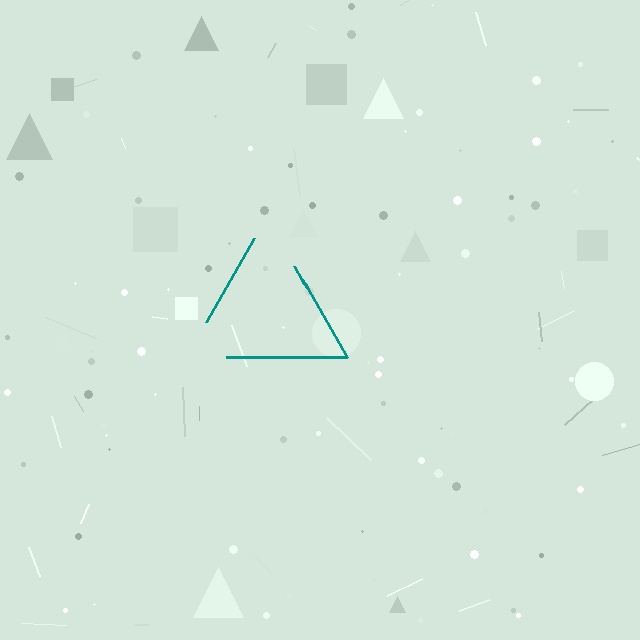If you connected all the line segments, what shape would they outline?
They would outline a triangle.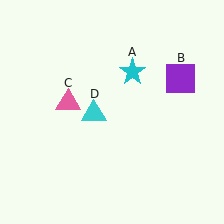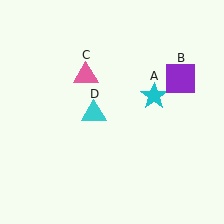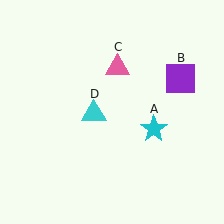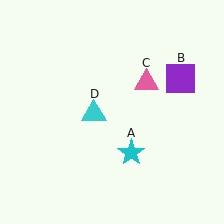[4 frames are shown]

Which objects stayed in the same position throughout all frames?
Purple square (object B) and cyan triangle (object D) remained stationary.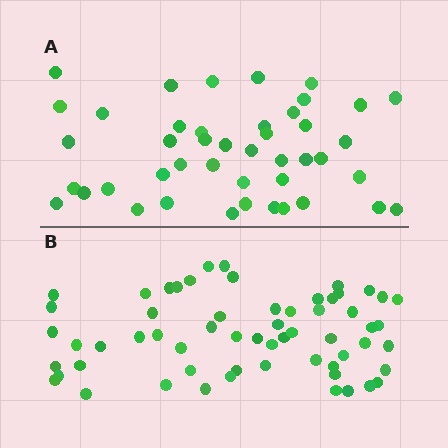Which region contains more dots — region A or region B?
Region B (the bottom region) has more dots.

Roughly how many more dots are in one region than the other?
Region B has approximately 15 more dots than region A.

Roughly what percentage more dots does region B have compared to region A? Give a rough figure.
About 35% more.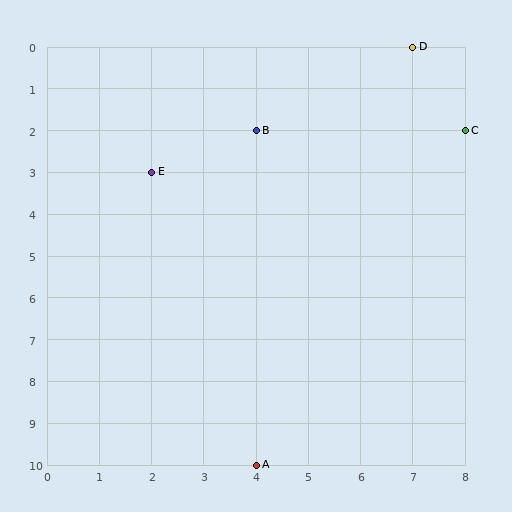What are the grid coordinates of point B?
Point B is at grid coordinates (4, 2).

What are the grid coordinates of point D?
Point D is at grid coordinates (7, 0).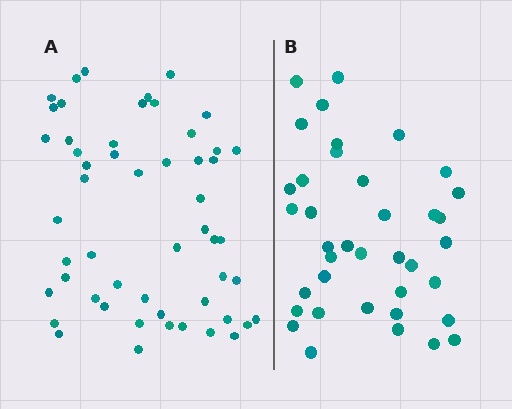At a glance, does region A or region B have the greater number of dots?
Region A (the left region) has more dots.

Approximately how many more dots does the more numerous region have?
Region A has approximately 15 more dots than region B.